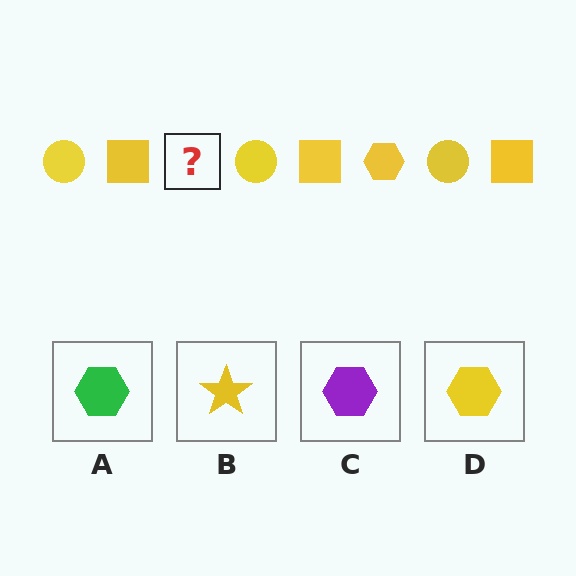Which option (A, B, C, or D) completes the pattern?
D.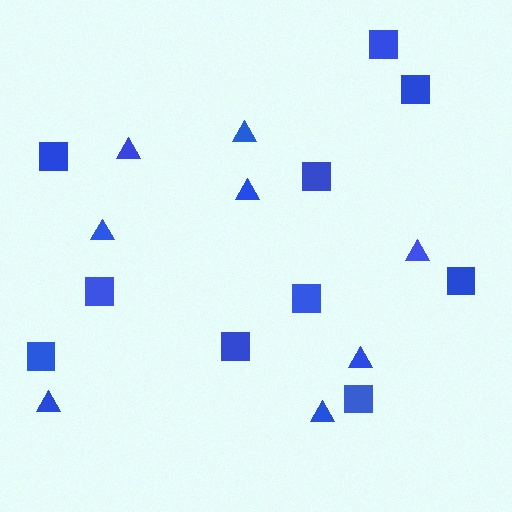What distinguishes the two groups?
There are 2 groups: one group of triangles (8) and one group of squares (10).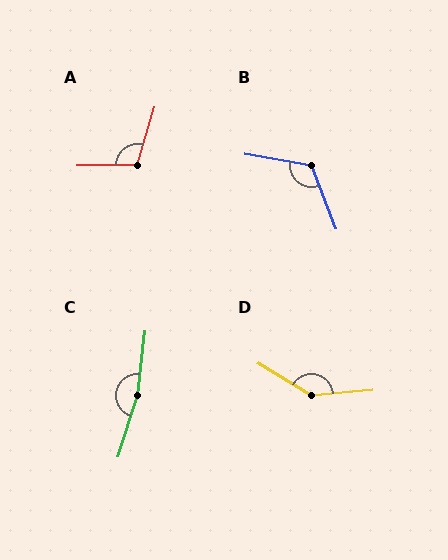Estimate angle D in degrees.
Approximately 144 degrees.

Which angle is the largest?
C, at approximately 169 degrees.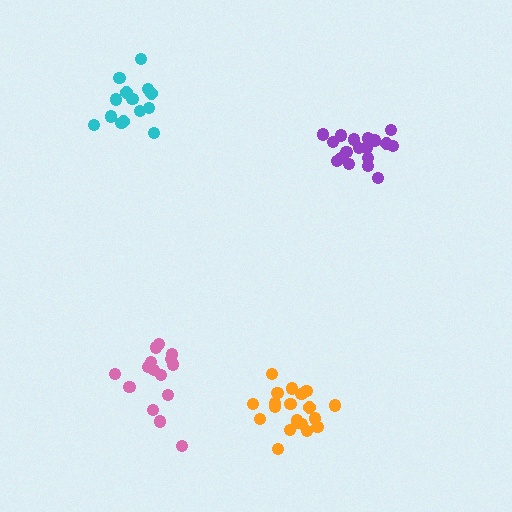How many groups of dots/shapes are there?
There are 4 groups.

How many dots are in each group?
Group 1: 20 dots, Group 2: 19 dots, Group 3: 14 dots, Group 4: 15 dots (68 total).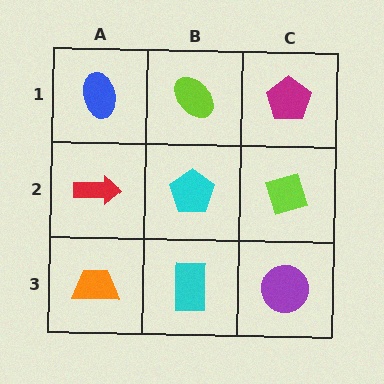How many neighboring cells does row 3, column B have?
3.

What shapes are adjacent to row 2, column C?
A magenta pentagon (row 1, column C), a purple circle (row 3, column C), a cyan pentagon (row 2, column B).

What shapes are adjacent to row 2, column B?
A lime ellipse (row 1, column B), a cyan rectangle (row 3, column B), a red arrow (row 2, column A), a lime diamond (row 2, column C).